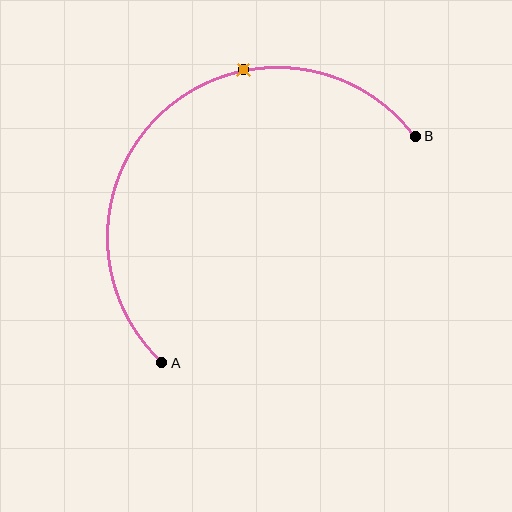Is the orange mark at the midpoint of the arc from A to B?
No. The orange mark lies on the arc but is closer to endpoint B. The arc midpoint would be at the point on the curve equidistant along the arc from both A and B.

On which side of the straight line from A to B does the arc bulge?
The arc bulges above and to the left of the straight line connecting A and B.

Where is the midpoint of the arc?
The arc midpoint is the point on the curve farthest from the straight line joining A and B. It sits above and to the left of that line.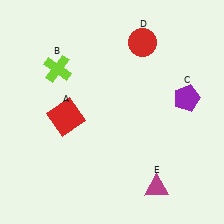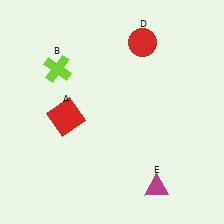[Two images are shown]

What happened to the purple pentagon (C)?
The purple pentagon (C) was removed in Image 2. It was in the top-right area of Image 1.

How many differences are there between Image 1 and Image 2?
There is 1 difference between the two images.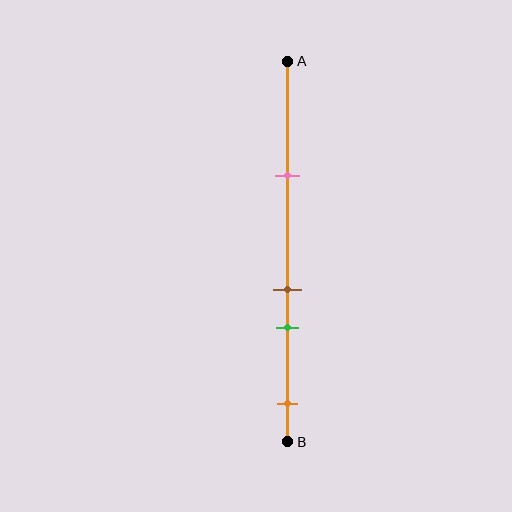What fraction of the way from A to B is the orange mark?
The orange mark is approximately 90% (0.9) of the way from A to B.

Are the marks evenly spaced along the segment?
No, the marks are not evenly spaced.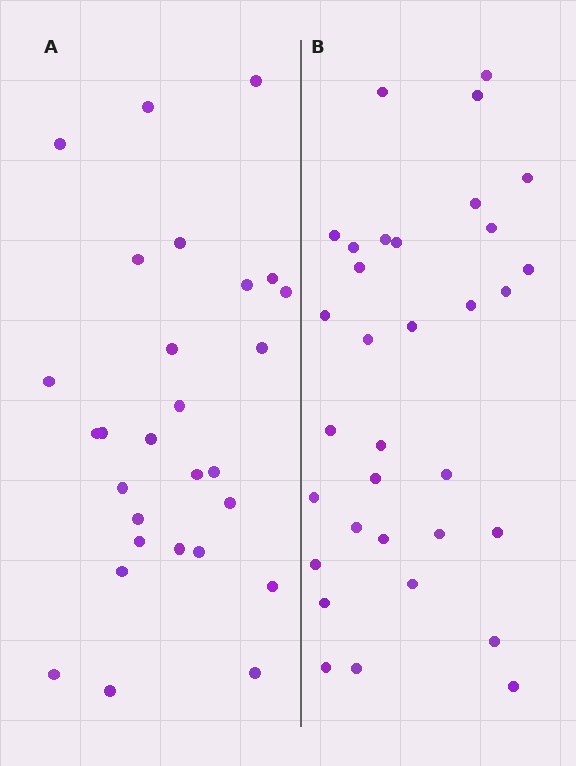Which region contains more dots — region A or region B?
Region B (the right region) has more dots.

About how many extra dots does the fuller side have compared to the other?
Region B has about 5 more dots than region A.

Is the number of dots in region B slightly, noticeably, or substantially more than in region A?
Region B has only slightly more — the two regions are fairly close. The ratio is roughly 1.2 to 1.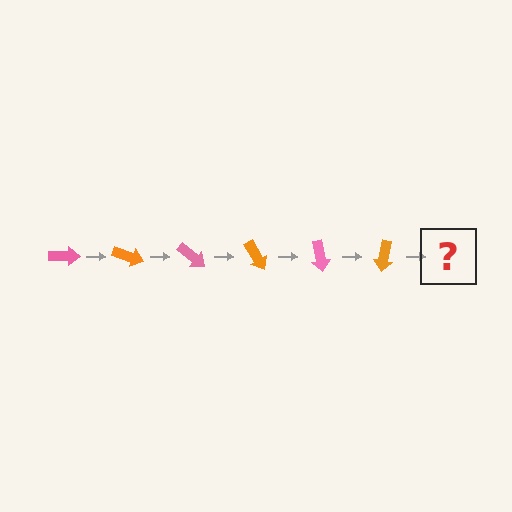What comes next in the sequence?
The next element should be a pink arrow, rotated 120 degrees from the start.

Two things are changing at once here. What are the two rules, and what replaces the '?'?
The two rules are that it rotates 20 degrees each step and the color cycles through pink and orange. The '?' should be a pink arrow, rotated 120 degrees from the start.